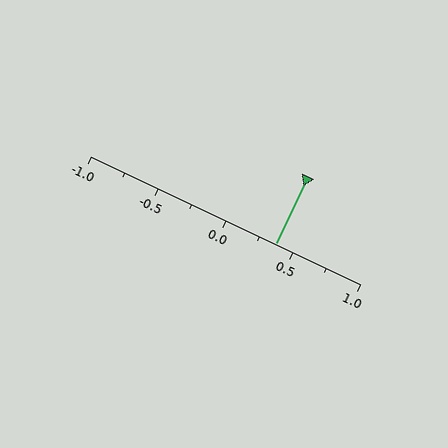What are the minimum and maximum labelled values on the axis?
The axis runs from -1.0 to 1.0.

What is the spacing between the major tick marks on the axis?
The major ticks are spaced 0.5 apart.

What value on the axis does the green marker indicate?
The marker indicates approximately 0.38.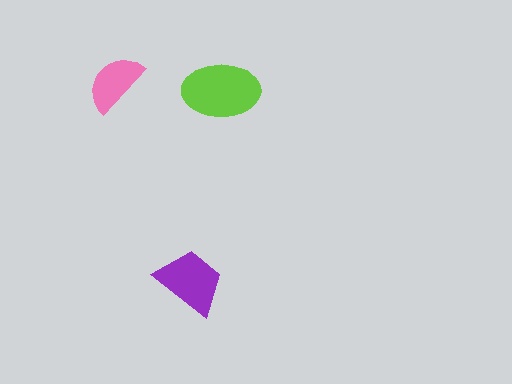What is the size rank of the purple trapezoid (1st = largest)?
2nd.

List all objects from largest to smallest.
The lime ellipse, the purple trapezoid, the pink semicircle.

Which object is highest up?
The pink semicircle is topmost.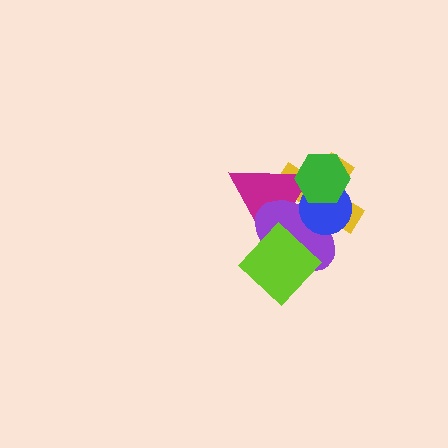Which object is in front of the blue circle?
The green hexagon is in front of the blue circle.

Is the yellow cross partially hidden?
Yes, it is partially covered by another shape.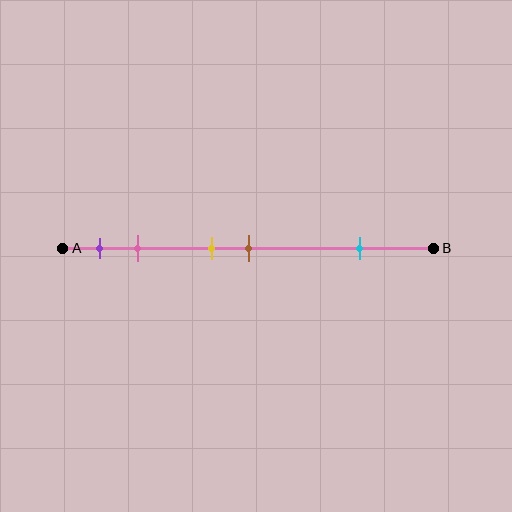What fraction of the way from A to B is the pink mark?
The pink mark is approximately 20% (0.2) of the way from A to B.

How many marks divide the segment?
There are 5 marks dividing the segment.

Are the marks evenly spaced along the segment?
No, the marks are not evenly spaced.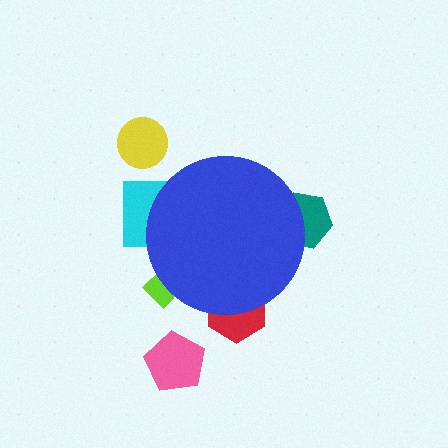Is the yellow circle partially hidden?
No, the yellow circle is fully visible.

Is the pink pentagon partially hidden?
No, the pink pentagon is fully visible.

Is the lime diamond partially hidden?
Yes, the lime diamond is partially hidden behind the blue circle.